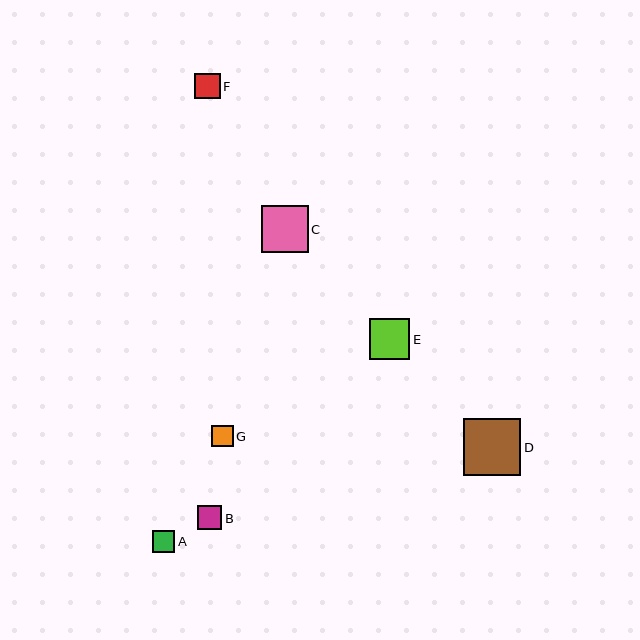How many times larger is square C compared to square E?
Square C is approximately 1.2 times the size of square E.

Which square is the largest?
Square D is the largest with a size of approximately 57 pixels.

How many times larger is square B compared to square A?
Square B is approximately 1.1 times the size of square A.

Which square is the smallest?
Square G is the smallest with a size of approximately 21 pixels.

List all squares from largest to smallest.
From largest to smallest: D, C, E, F, B, A, G.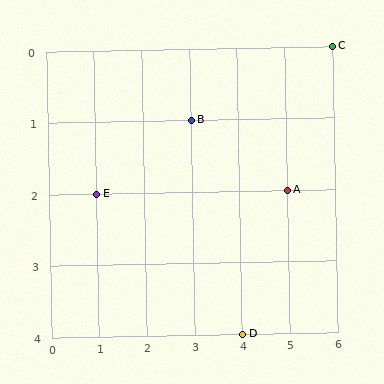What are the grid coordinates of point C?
Point C is at grid coordinates (6, 0).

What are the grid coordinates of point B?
Point B is at grid coordinates (3, 1).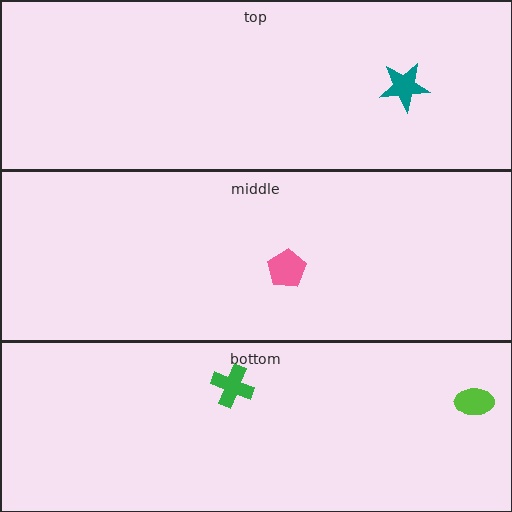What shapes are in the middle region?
The pink pentagon.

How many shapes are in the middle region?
1.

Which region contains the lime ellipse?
The bottom region.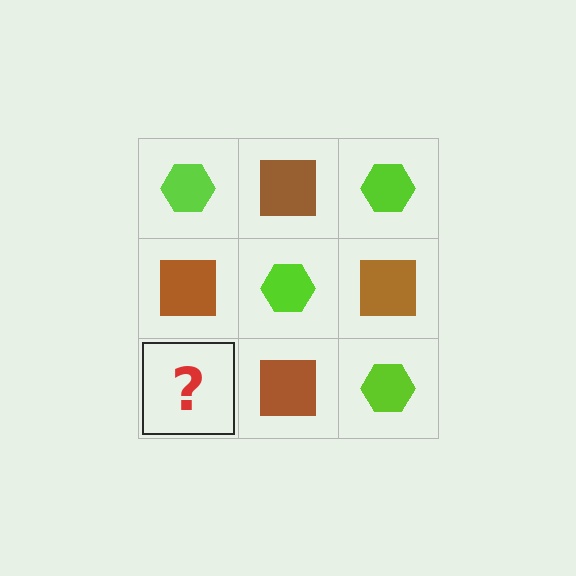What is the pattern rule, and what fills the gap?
The rule is that it alternates lime hexagon and brown square in a checkerboard pattern. The gap should be filled with a lime hexagon.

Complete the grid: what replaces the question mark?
The question mark should be replaced with a lime hexagon.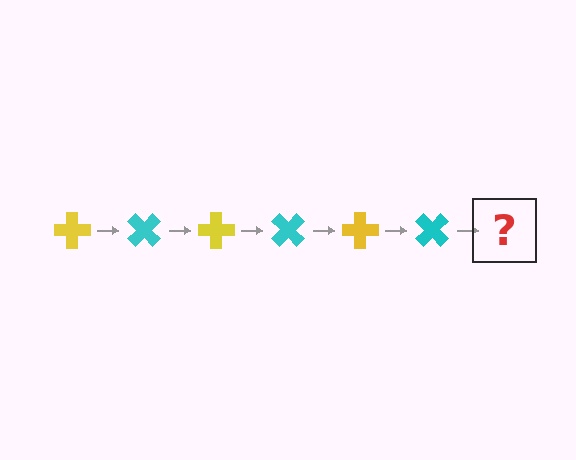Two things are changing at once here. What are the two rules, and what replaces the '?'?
The two rules are that it rotates 45 degrees each step and the color cycles through yellow and cyan. The '?' should be a yellow cross, rotated 270 degrees from the start.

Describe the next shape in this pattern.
It should be a yellow cross, rotated 270 degrees from the start.